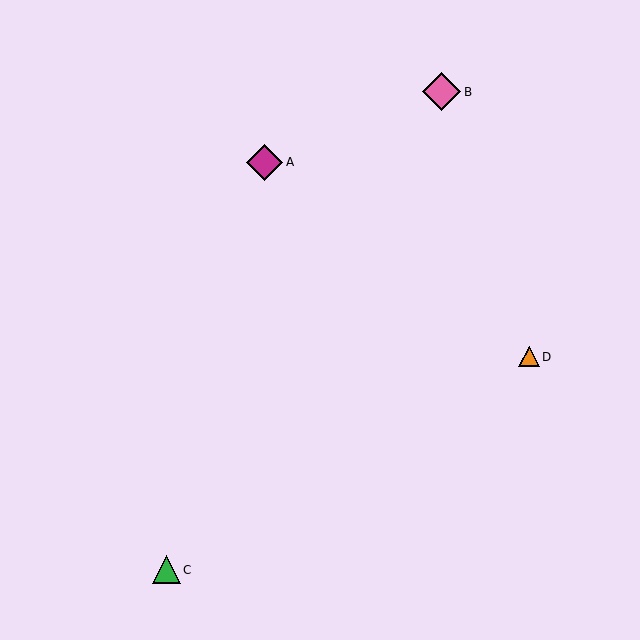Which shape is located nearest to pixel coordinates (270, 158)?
The magenta diamond (labeled A) at (265, 162) is nearest to that location.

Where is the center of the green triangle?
The center of the green triangle is at (166, 570).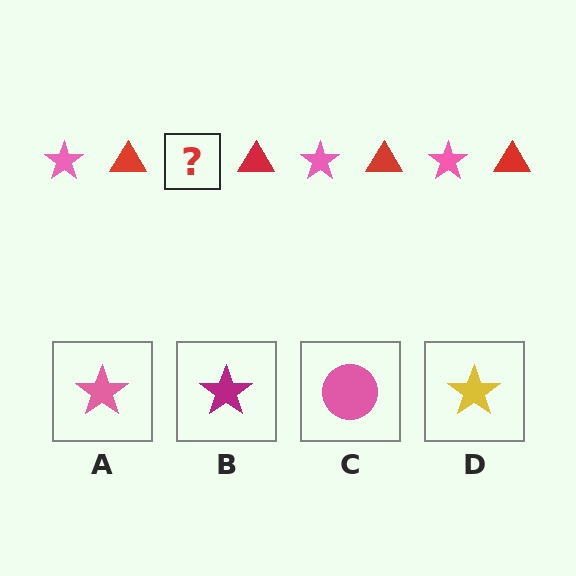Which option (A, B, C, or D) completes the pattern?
A.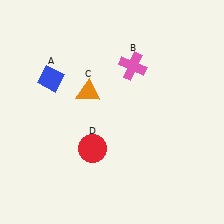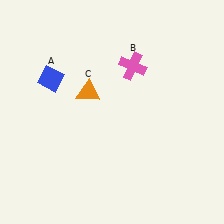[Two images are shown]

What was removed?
The red circle (D) was removed in Image 2.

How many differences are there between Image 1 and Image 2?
There is 1 difference between the two images.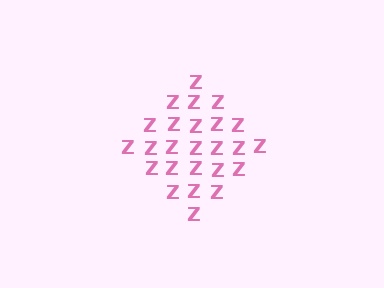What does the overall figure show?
The overall figure shows a diamond.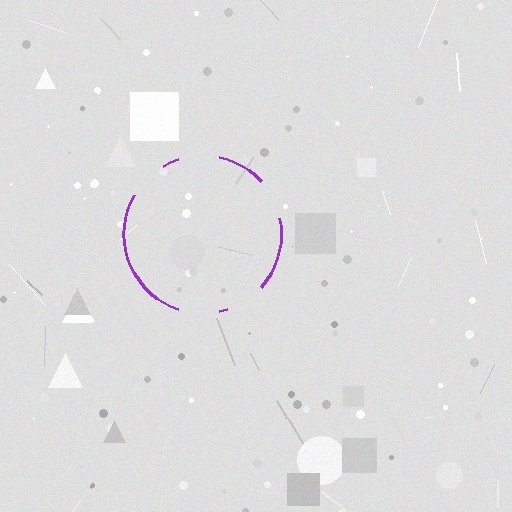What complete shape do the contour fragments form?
The contour fragments form a circle.